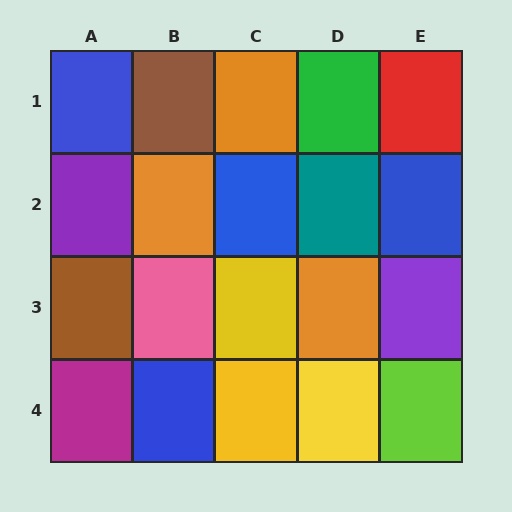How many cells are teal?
1 cell is teal.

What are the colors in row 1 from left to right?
Blue, brown, orange, green, red.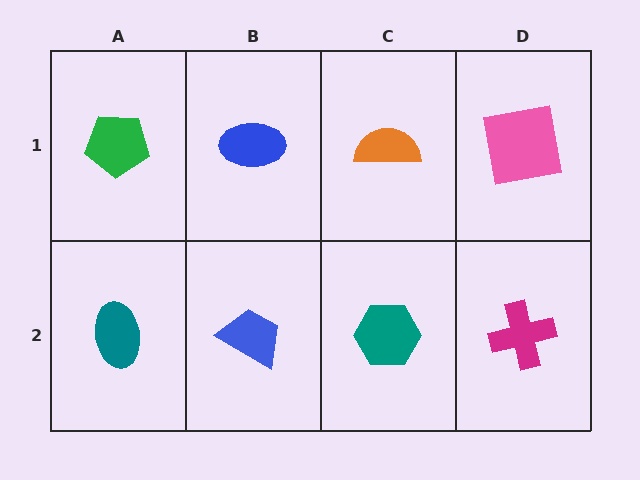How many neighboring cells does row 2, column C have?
3.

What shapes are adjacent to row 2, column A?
A green pentagon (row 1, column A), a blue trapezoid (row 2, column B).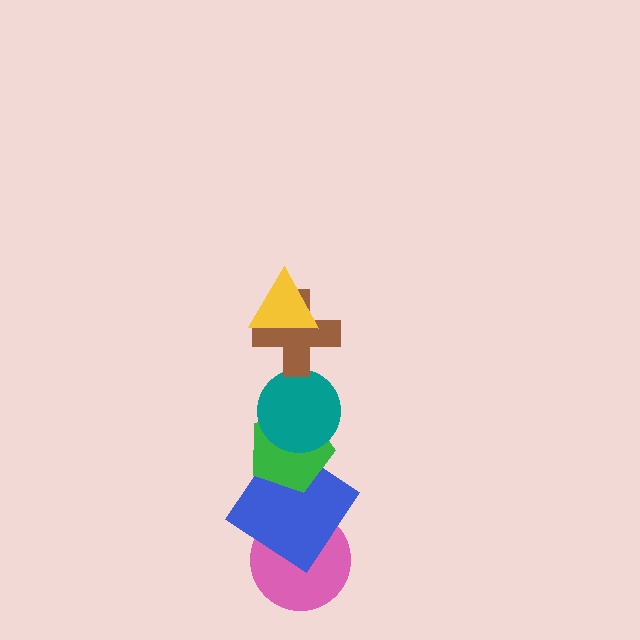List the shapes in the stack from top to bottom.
From top to bottom: the yellow triangle, the brown cross, the teal circle, the green pentagon, the blue diamond, the pink circle.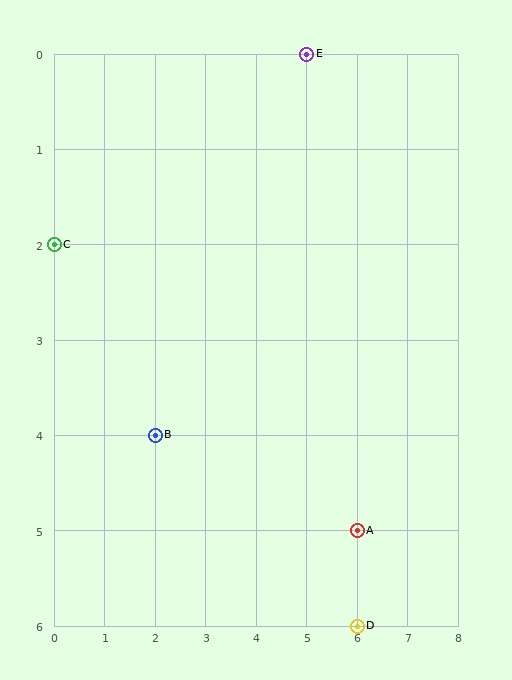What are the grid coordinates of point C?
Point C is at grid coordinates (0, 2).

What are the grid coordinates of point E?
Point E is at grid coordinates (5, 0).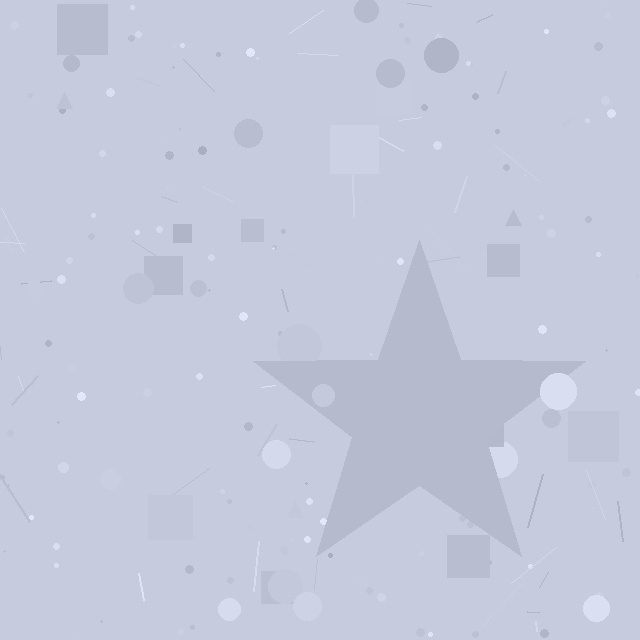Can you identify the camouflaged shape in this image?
The camouflaged shape is a star.